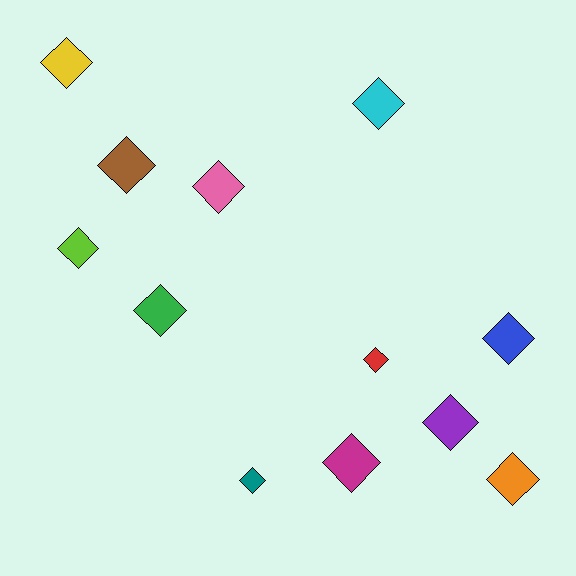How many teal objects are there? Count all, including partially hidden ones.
There is 1 teal object.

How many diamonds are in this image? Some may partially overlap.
There are 12 diamonds.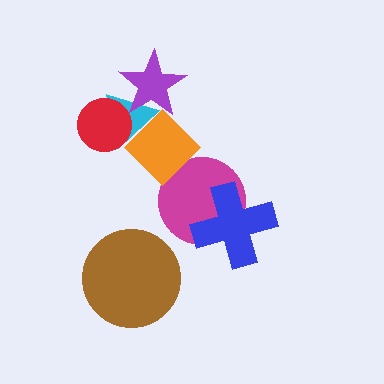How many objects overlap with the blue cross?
1 object overlaps with the blue cross.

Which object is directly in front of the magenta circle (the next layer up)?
The orange diamond is directly in front of the magenta circle.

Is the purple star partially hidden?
Yes, it is partially covered by another shape.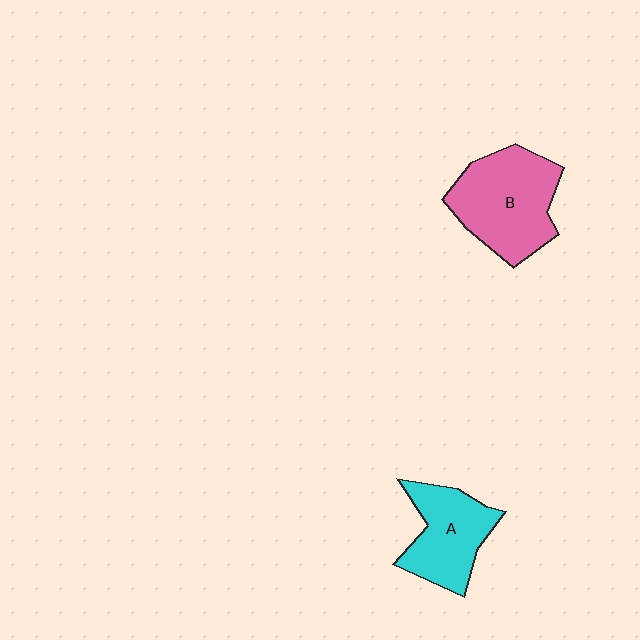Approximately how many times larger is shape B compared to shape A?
Approximately 1.3 times.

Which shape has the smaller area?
Shape A (cyan).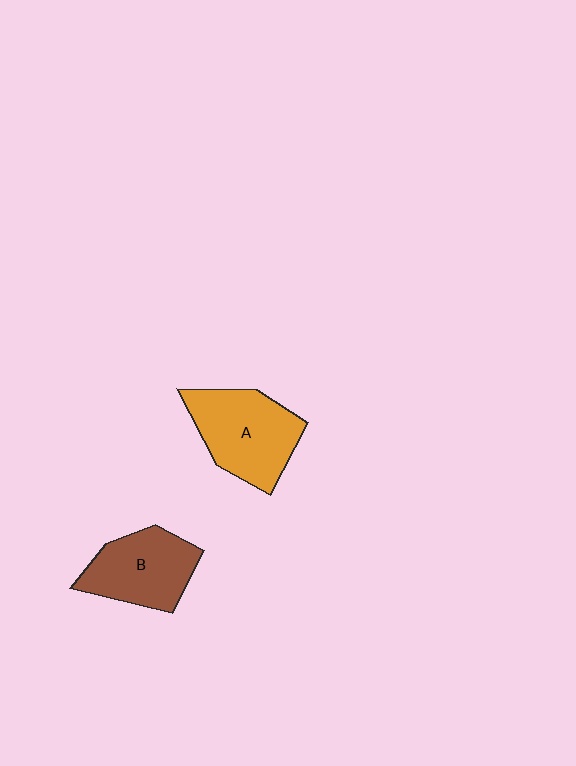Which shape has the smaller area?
Shape B (brown).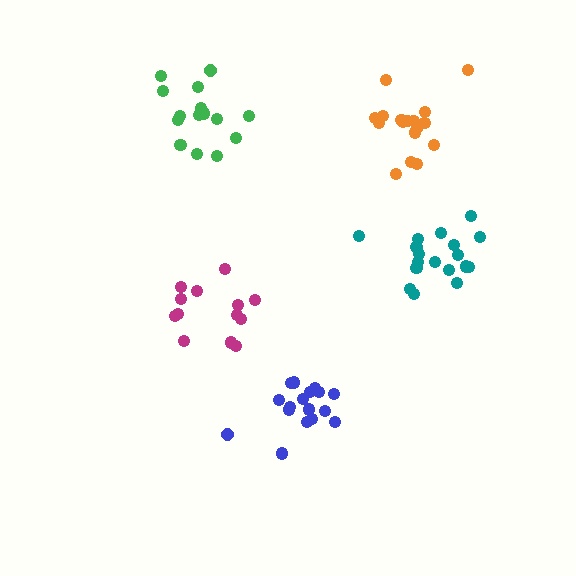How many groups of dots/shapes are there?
There are 5 groups.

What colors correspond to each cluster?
The clusters are colored: magenta, orange, green, blue, teal.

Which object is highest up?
The green cluster is topmost.